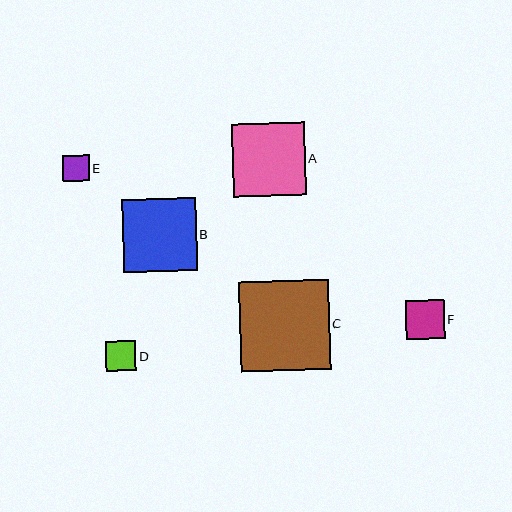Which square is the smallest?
Square E is the smallest with a size of approximately 26 pixels.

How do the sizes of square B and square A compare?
Square B and square A are approximately the same size.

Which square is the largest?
Square C is the largest with a size of approximately 90 pixels.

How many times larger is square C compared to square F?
Square C is approximately 2.3 times the size of square F.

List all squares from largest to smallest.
From largest to smallest: C, B, A, F, D, E.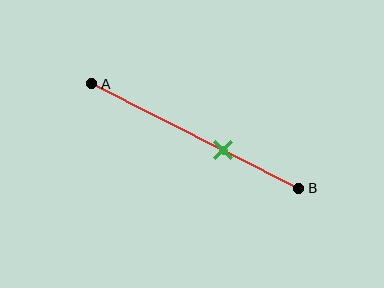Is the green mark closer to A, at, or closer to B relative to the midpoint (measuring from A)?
The green mark is closer to point B than the midpoint of segment AB.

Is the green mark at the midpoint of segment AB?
No, the mark is at about 65% from A, not at the 50% midpoint.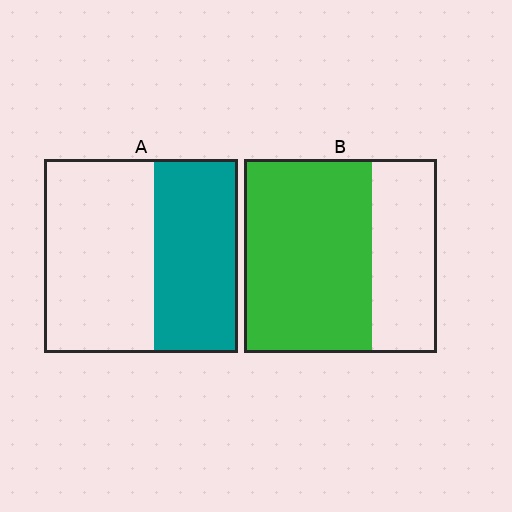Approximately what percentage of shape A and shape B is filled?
A is approximately 45% and B is approximately 65%.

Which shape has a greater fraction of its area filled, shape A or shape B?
Shape B.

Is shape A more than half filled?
No.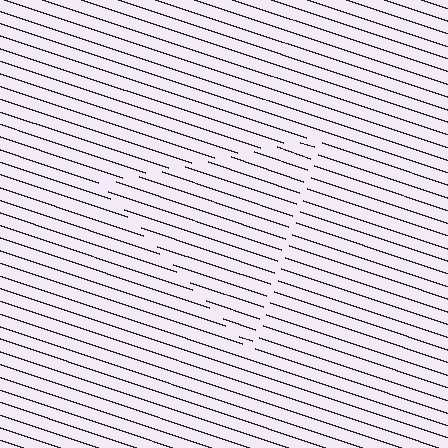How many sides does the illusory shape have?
3 sides — the line-ends trace a triangle.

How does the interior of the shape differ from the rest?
The interior of the shape contains the same grating, shifted by half a period — the contour is defined by the phase discontinuity where line-ends from the inner and outer gratings abut.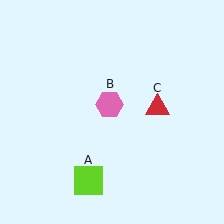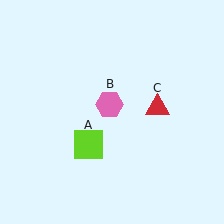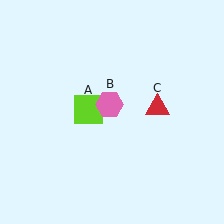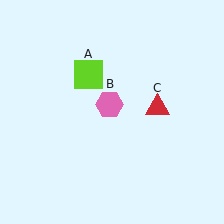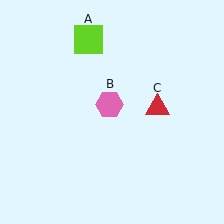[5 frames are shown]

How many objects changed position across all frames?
1 object changed position: lime square (object A).